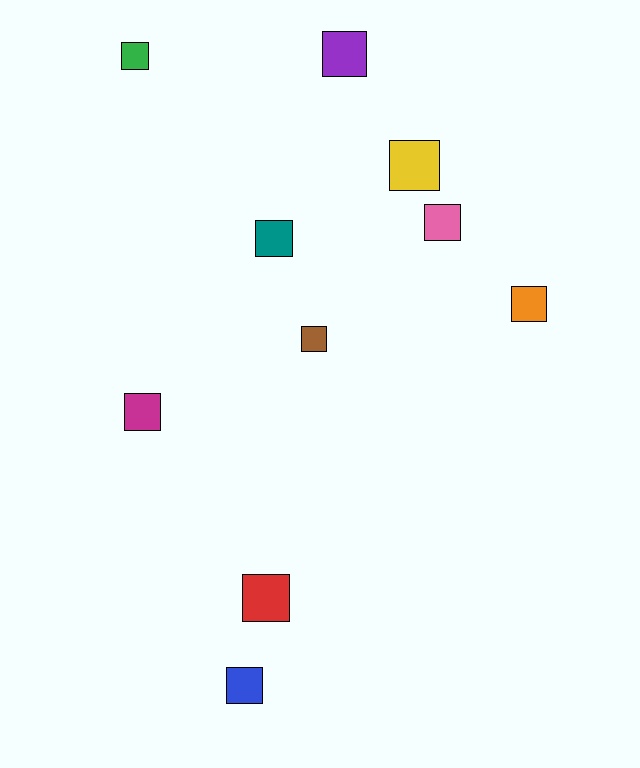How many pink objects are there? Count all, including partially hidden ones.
There is 1 pink object.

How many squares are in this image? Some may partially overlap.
There are 10 squares.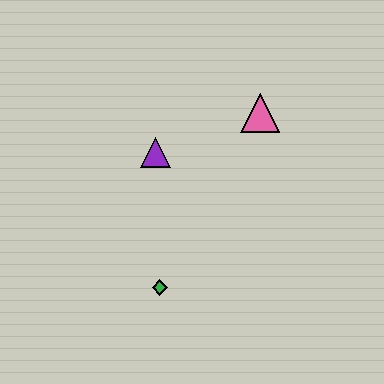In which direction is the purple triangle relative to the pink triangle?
The purple triangle is to the left of the pink triangle.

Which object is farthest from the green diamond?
The pink triangle is farthest from the green diamond.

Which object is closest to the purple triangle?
The pink triangle is closest to the purple triangle.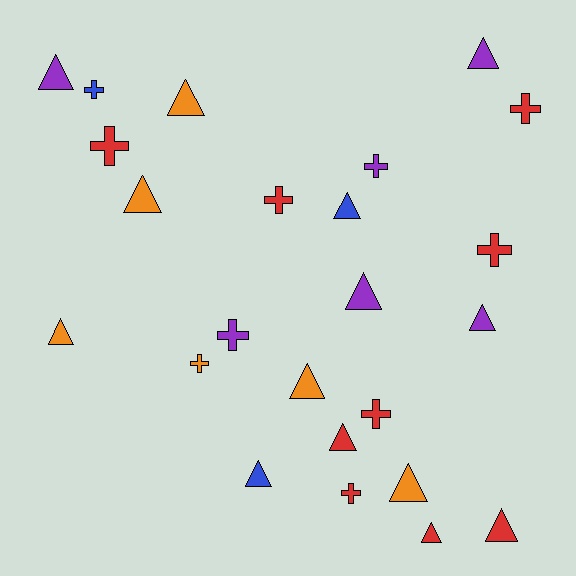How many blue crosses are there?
There is 1 blue cross.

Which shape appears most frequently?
Triangle, with 14 objects.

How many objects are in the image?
There are 24 objects.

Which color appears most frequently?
Red, with 9 objects.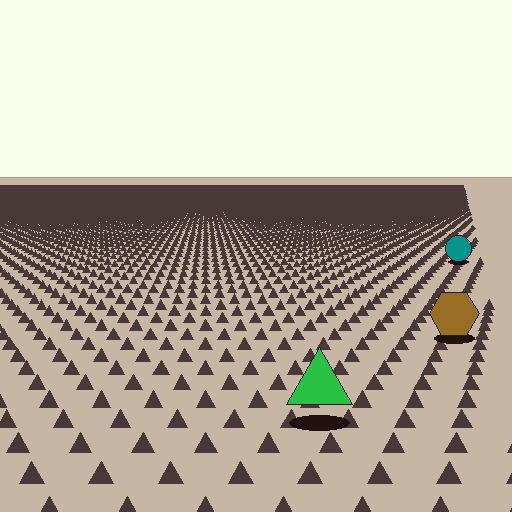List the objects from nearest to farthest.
From nearest to farthest: the green triangle, the brown hexagon, the teal circle.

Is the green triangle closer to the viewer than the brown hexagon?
Yes. The green triangle is closer — you can tell from the texture gradient: the ground texture is coarser near it.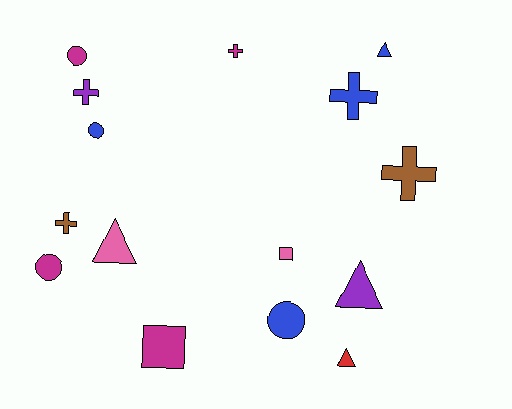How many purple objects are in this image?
There are 2 purple objects.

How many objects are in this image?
There are 15 objects.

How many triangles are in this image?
There are 4 triangles.